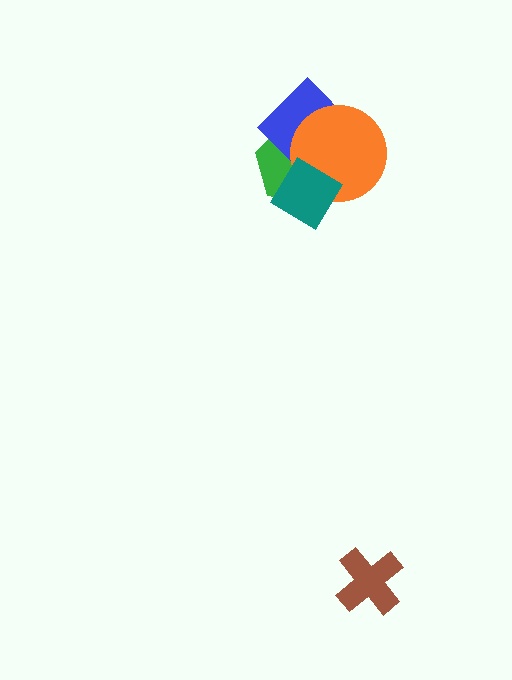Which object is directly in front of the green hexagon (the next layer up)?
The blue diamond is directly in front of the green hexagon.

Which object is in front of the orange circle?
The teal diamond is in front of the orange circle.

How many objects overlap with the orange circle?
3 objects overlap with the orange circle.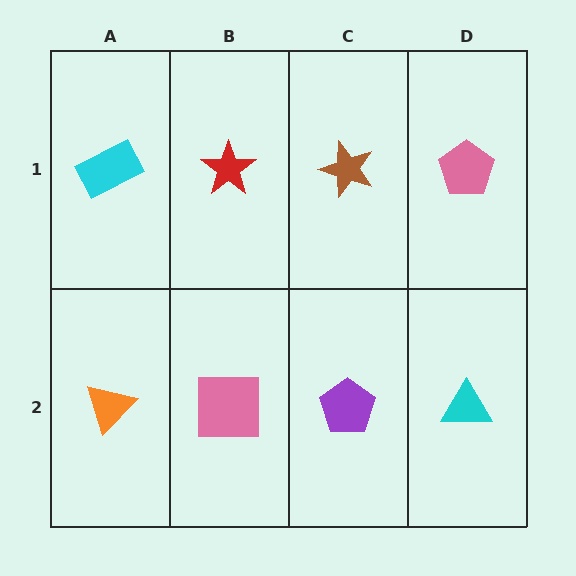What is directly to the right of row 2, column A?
A pink square.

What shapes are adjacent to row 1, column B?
A pink square (row 2, column B), a cyan rectangle (row 1, column A), a brown star (row 1, column C).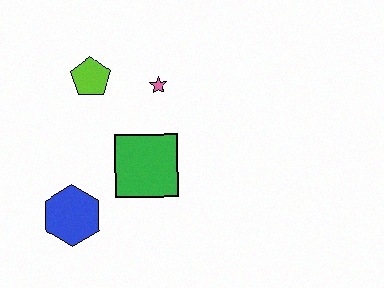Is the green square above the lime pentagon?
No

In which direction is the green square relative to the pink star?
The green square is below the pink star.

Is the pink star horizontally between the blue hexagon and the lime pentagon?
No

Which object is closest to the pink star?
The lime pentagon is closest to the pink star.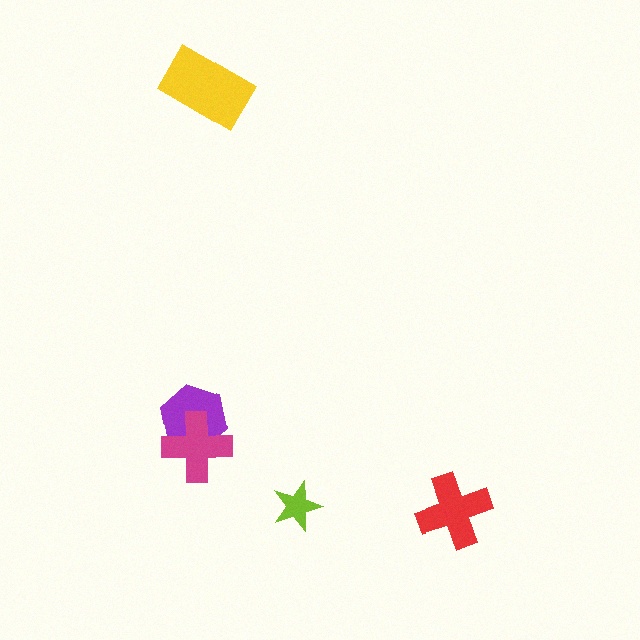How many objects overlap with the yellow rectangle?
0 objects overlap with the yellow rectangle.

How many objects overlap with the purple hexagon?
1 object overlaps with the purple hexagon.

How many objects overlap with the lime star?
0 objects overlap with the lime star.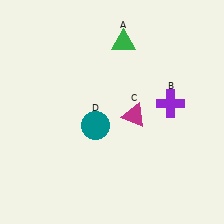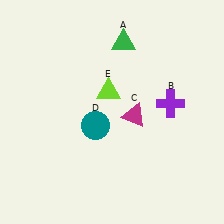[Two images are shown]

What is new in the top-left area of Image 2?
A lime triangle (E) was added in the top-left area of Image 2.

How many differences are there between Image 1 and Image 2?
There is 1 difference between the two images.